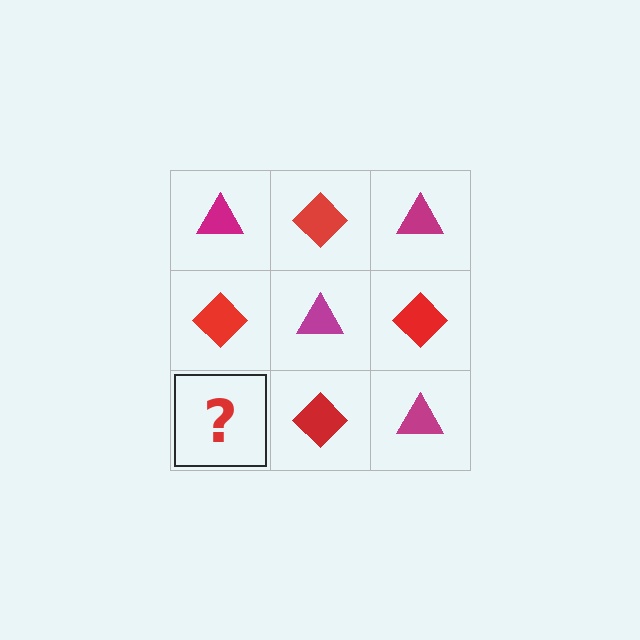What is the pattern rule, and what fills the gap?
The rule is that it alternates magenta triangle and red diamond in a checkerboard pattern. The gap should be filled with a magenta triangle.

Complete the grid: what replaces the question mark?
The question mark should be replaced with a magenta triangle.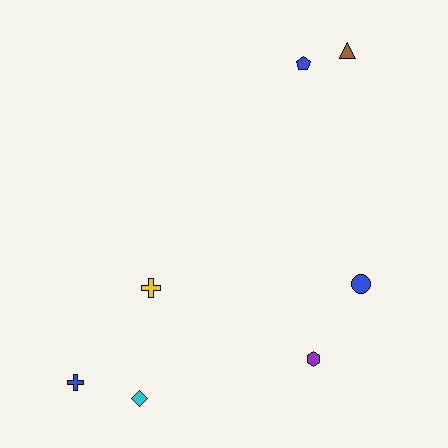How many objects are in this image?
There are 7 objects.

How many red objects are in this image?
There are no red objects.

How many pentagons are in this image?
There is 1 pentagon.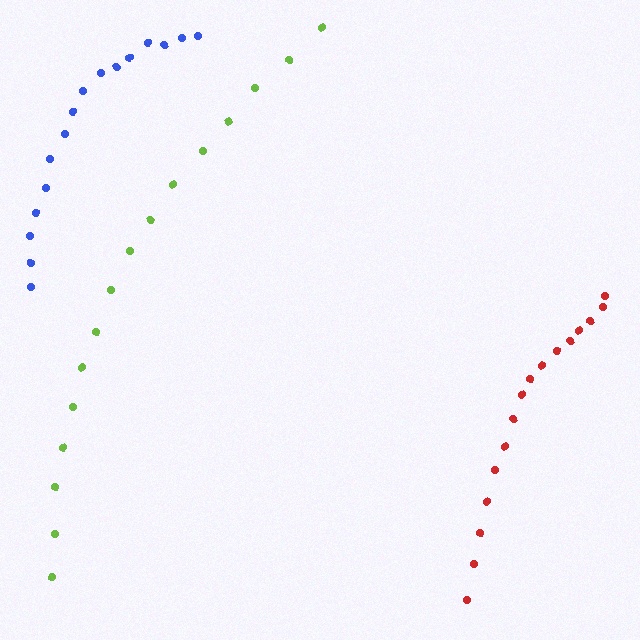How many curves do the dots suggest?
There are 3 distinct paths.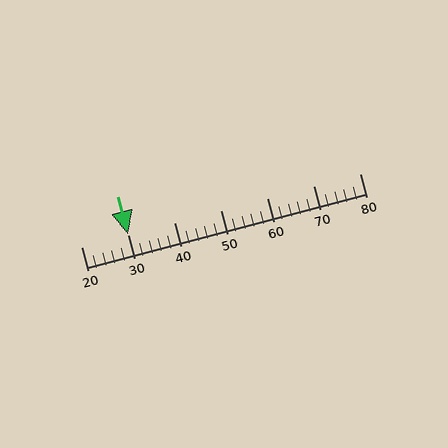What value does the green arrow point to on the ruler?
The green arrow points to approximately 30.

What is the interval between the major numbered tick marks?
The major tick marks are spaced 10 units apart.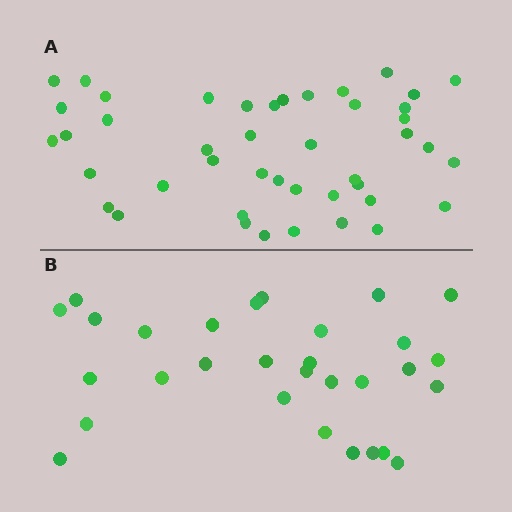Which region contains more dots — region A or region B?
Region A (the top region) has more dots.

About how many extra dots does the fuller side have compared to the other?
Region A has approximately 15 more dots than region B.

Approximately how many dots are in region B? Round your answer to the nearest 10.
About 30 dots.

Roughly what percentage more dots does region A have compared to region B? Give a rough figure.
About 45% more.